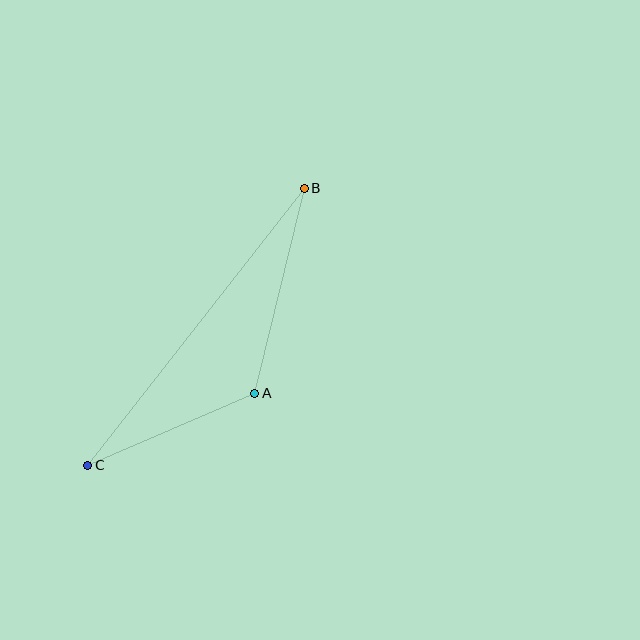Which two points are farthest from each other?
Points B and C are farthest from each other.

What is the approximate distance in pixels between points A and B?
The distance between A and B is approximately 211 pixels.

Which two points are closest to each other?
Points A and C are closest to each other.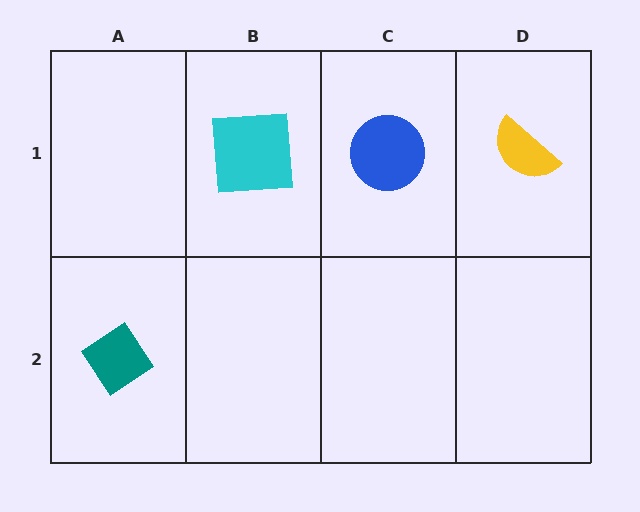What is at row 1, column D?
A yellow semicircle.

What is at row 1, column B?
A cyan square.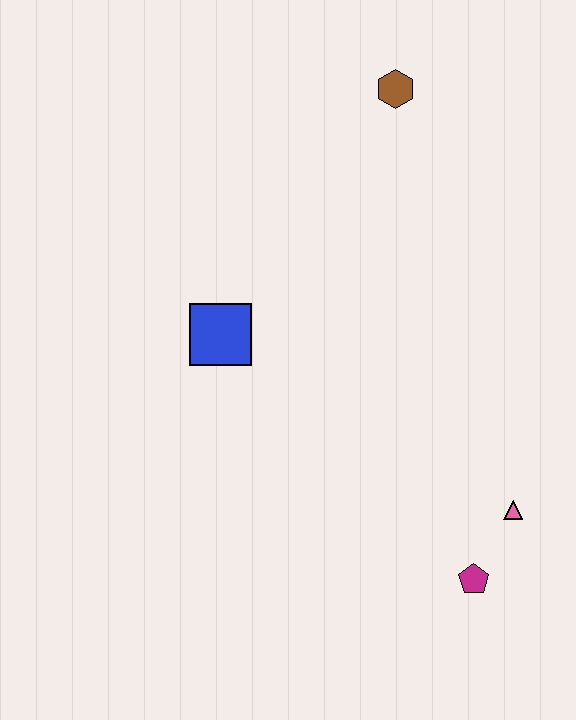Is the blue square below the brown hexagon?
Yes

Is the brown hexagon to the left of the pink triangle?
Yes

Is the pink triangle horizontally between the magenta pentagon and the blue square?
No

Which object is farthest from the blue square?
The magenta pentagon is farthest from the blue square.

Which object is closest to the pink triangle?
The magenta pentagon is closest to the pink triangle.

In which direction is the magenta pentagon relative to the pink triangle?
The magenta pentagon is below the pink triangle.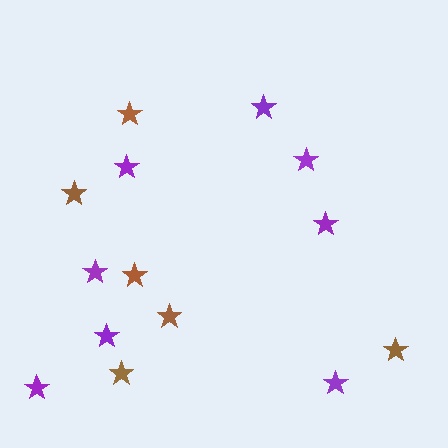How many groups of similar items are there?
There are 2 groups: one group of brown stars (6) and one group of purple stars (8).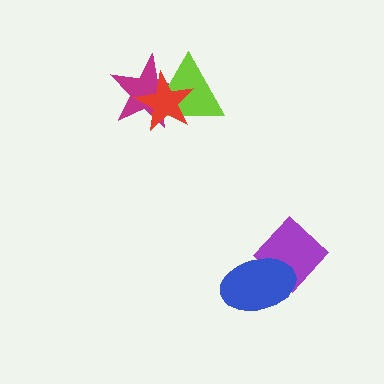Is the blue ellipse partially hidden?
No, no other shape covers it.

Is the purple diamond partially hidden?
Yes, it is partially covered by another shape.